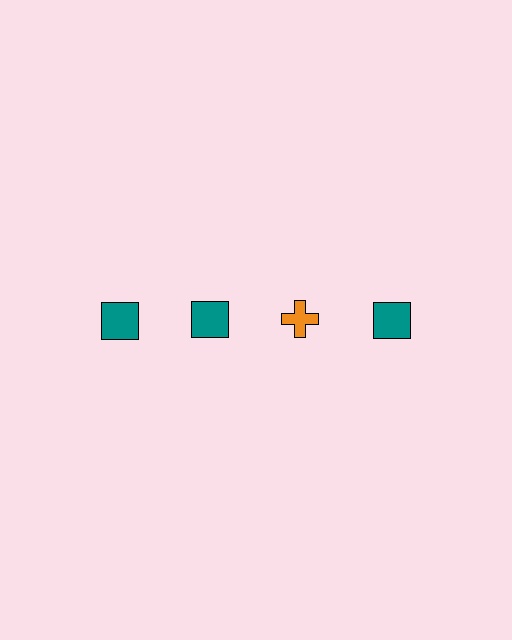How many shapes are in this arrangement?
There are 4 shapes arranged in a grid pattern.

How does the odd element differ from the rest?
It differs in both color (orange instead of teal) and shape (cross instead of square).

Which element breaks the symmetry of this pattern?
The orange cross in the top row, center column breaks the symmetry. All other shapes are teal squares.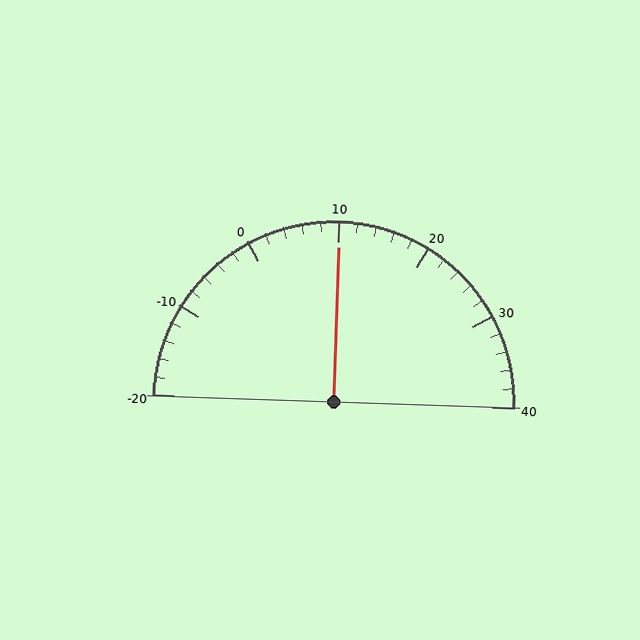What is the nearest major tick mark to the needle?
The nearest major tick mark is 10.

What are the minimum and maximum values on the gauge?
The gauge ranges from -20 to 40.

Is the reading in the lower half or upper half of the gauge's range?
The reading is in the upper half of the range (-20 to 40).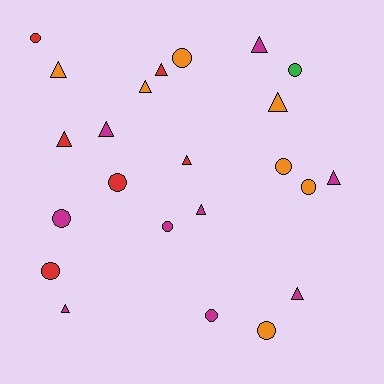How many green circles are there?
There is 1 green circle.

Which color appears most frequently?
Magenta, with 9 objects.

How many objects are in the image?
There are 23 objects.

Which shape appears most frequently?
Triangle, with 12 objects.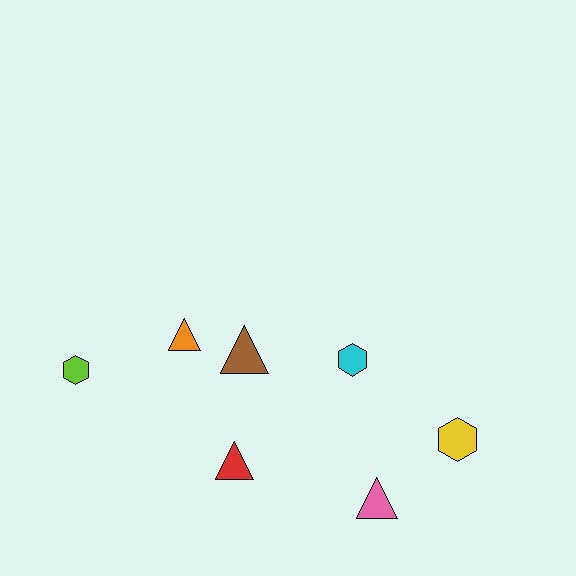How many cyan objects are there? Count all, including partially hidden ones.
There is 1 cyan object.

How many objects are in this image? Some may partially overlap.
There are 7 objects.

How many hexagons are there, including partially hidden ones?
There are 3 hexagons.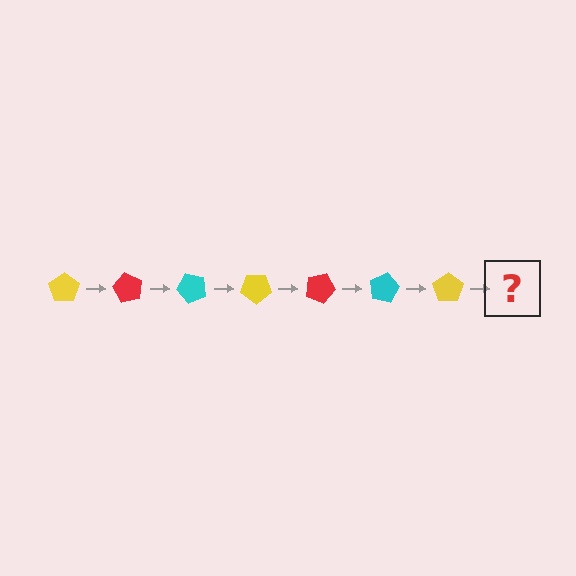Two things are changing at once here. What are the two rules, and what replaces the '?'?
The two rules are that it rotates 60 degrees each step and the color cycles through yellow, red, and cyan. The '?' should be a red pentagon, rotated 420 degrees from the start.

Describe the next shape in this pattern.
It should be a red pentagon, rotated 420 degrees from the start.